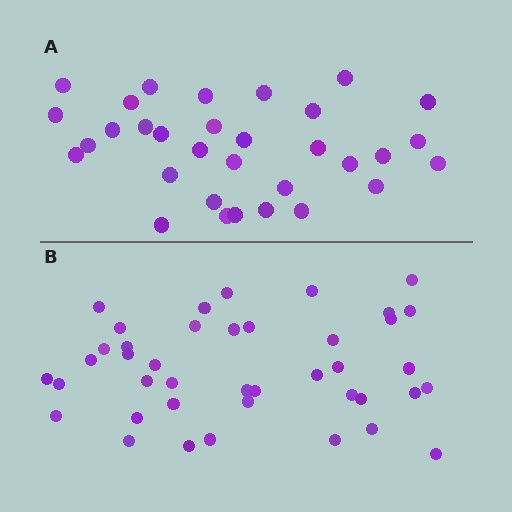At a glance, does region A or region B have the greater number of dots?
Region B (the bottom region) has more dots.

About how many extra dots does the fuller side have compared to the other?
Region B has roughly 8 or so more dots than region A.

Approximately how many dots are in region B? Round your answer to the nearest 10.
About 40 dots. (The exact count is 41, which rounds to 40.)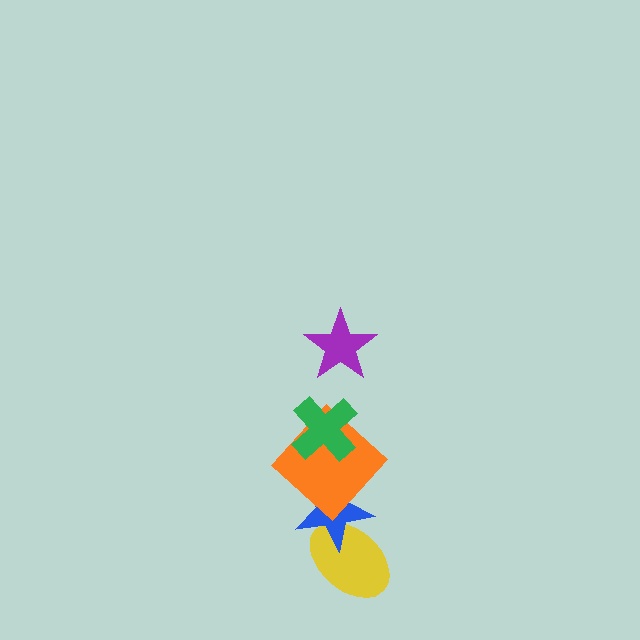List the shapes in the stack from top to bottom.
From top to bottom: the purple star, the green cross, the orange diamond, the blue star, the yellow ellipse.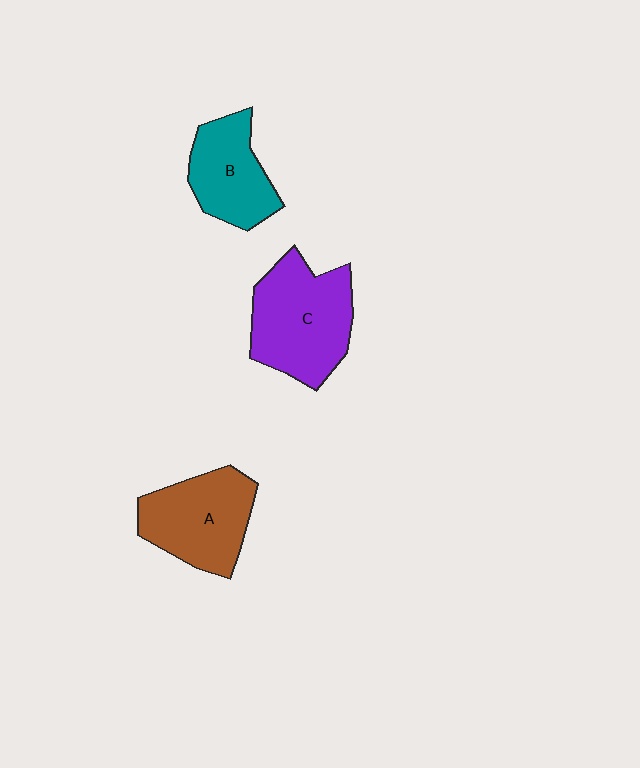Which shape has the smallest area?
Shape B (teal).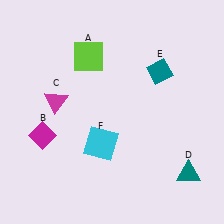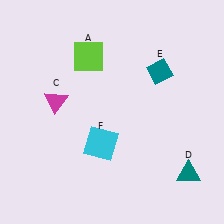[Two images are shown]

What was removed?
The magenta diamond (B) was removed in Image 2.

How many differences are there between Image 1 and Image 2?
There is 1 difference between the two images.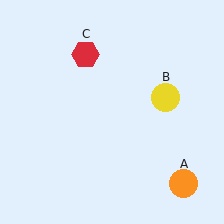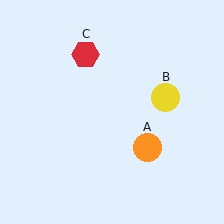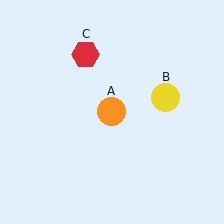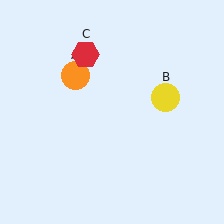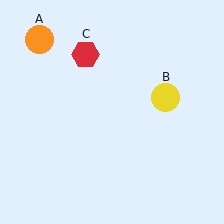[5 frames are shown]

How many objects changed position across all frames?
1 object changed position: orange circle (object A).